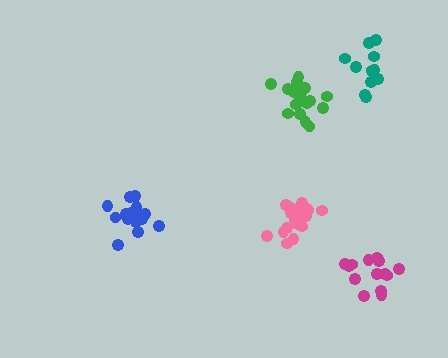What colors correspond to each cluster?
The clusters are colored: green, teal, pink, magenta, blue.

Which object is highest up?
The teal cluster is topmost.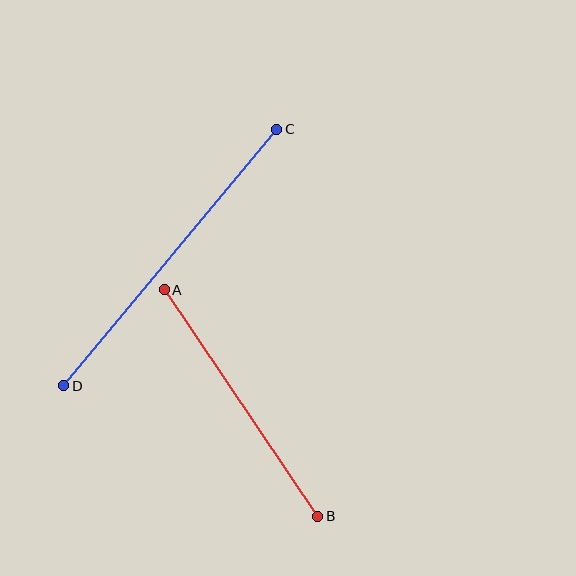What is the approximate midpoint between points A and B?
The midpoint is at approximately (241, 403) pixels.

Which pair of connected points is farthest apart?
Points C and D are farthest apart.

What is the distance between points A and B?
The distance is approximately 273 pixels.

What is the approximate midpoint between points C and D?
The midpoint is at approximately (170, 258) pixels.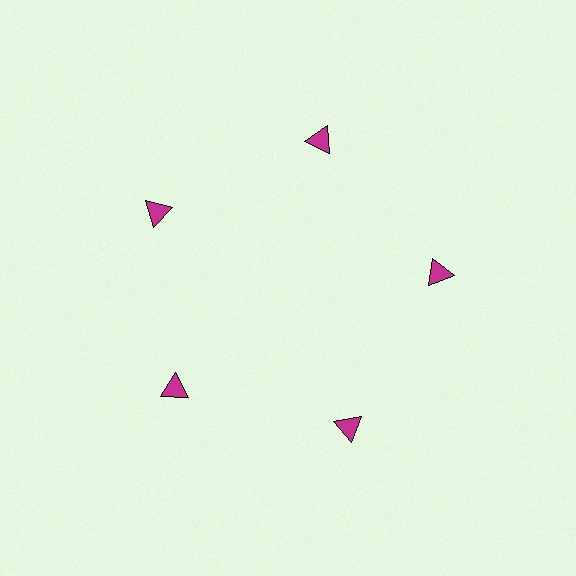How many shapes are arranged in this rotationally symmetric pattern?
There are 5 shapes, arranged in 5 groups of 1.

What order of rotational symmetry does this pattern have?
This pattern has 5-fold rotational symmetry.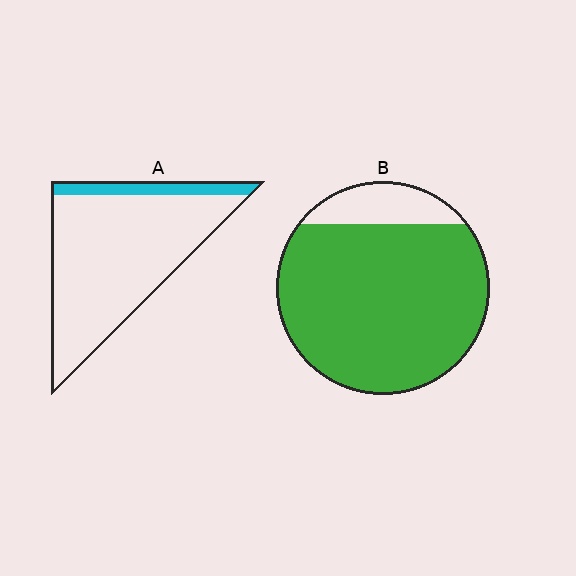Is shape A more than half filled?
No.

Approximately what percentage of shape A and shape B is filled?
A is approximately 15% and B is approximately 85%.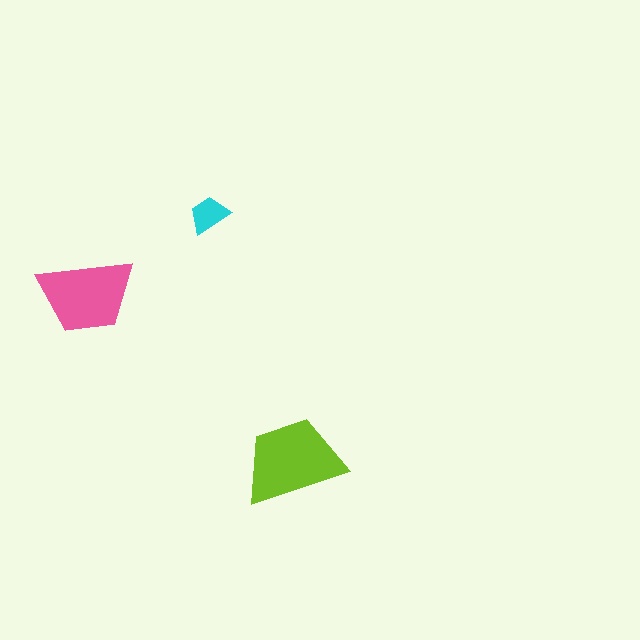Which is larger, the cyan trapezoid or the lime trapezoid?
The lime one.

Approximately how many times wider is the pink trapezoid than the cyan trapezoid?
About 2.5 times wider.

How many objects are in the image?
There are 3 objects in the image.